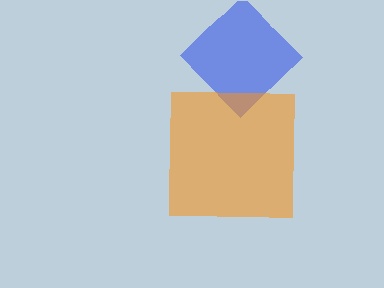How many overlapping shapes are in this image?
There are 2 overlapping shapes in the image.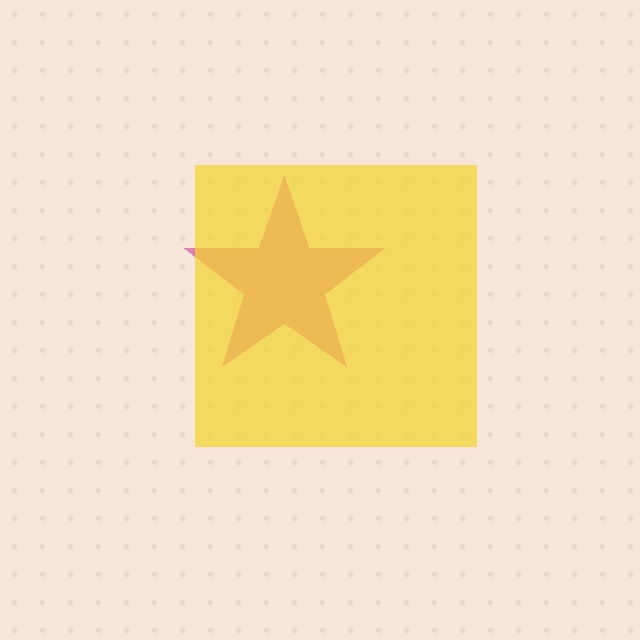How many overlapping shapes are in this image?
There are 2 overlapping shapes in the image.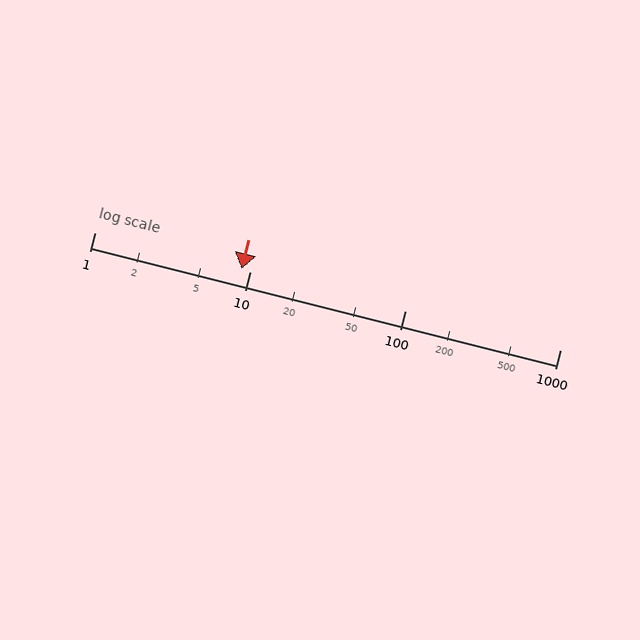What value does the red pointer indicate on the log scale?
The pointer indicates approximately 8.9.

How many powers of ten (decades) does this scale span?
The scale spans 3 decades, from 1 to 1000.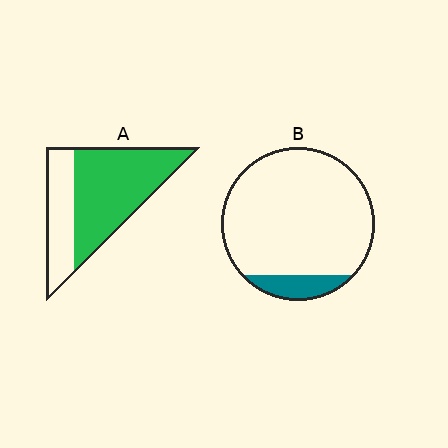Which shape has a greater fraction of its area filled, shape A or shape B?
Shape A.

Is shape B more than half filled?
No.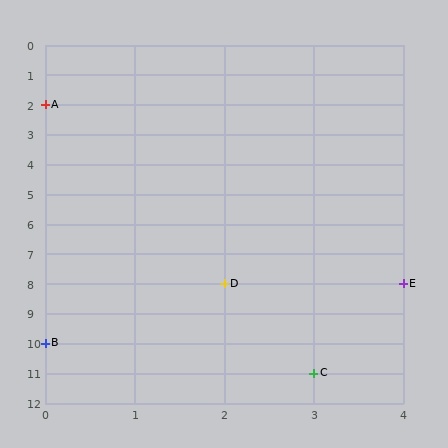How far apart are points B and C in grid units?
Points B and C are 3 columns and 1 row apart (about 3.2 grid units diagonally).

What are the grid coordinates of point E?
Point E is at grid coordinates (4, 8).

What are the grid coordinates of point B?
Point B is at grid coordinates (0, 10).